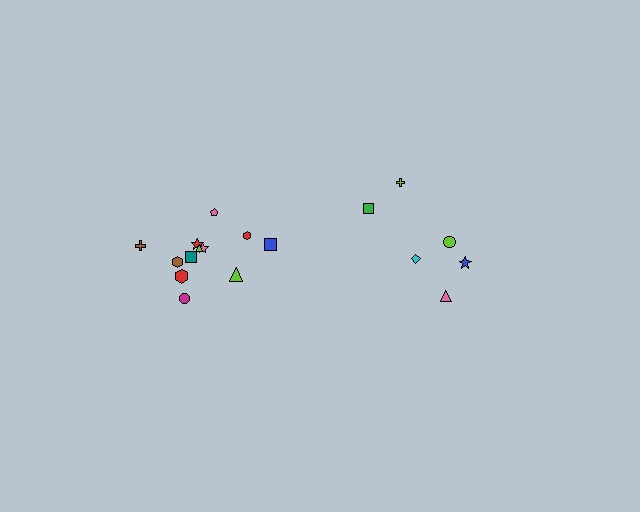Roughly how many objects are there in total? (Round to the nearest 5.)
Roughly 20 objects in total.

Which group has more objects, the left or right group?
The left group.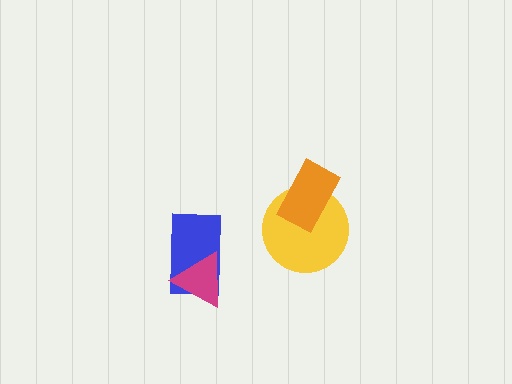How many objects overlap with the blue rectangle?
1 object overlaps with the blue rectangle.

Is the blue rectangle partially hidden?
Yes, it is partially covered by another shape.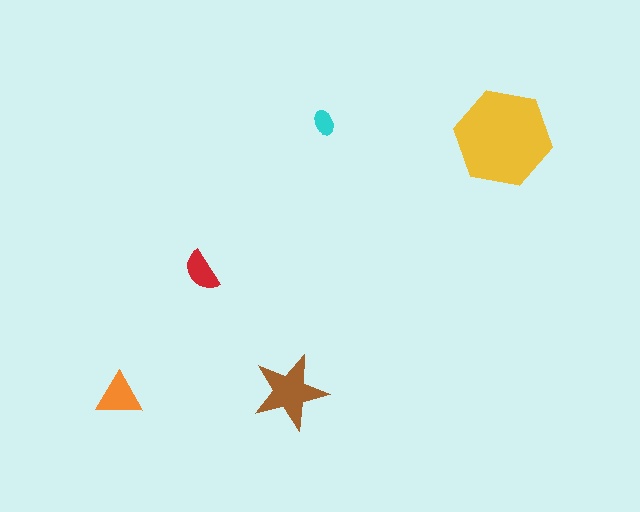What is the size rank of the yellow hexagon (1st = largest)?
1st.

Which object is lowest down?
The orange triangle is bottommost.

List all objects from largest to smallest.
The yellow hexagon, the brown star, the orange triangle, the red semicircle, the cyan ellipse.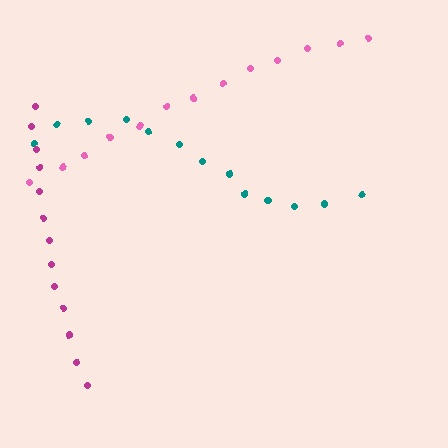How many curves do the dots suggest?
There are 3 distinct paths.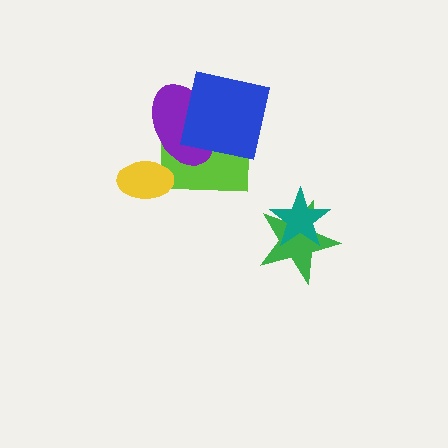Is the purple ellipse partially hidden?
Yes, it is partially covered by another shape.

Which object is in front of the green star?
The teal star is in front of the green star.